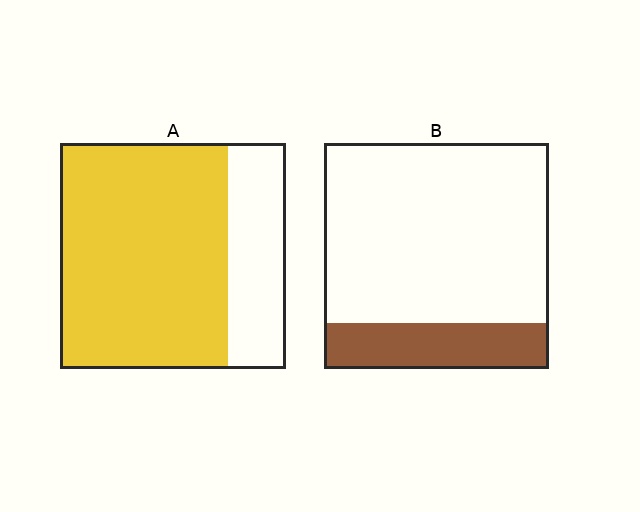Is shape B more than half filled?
No.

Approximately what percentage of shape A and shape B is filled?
A is approximately 75% and B is approximately 20%.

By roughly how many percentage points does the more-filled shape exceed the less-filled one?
By roughly 55 percentage points (A over B).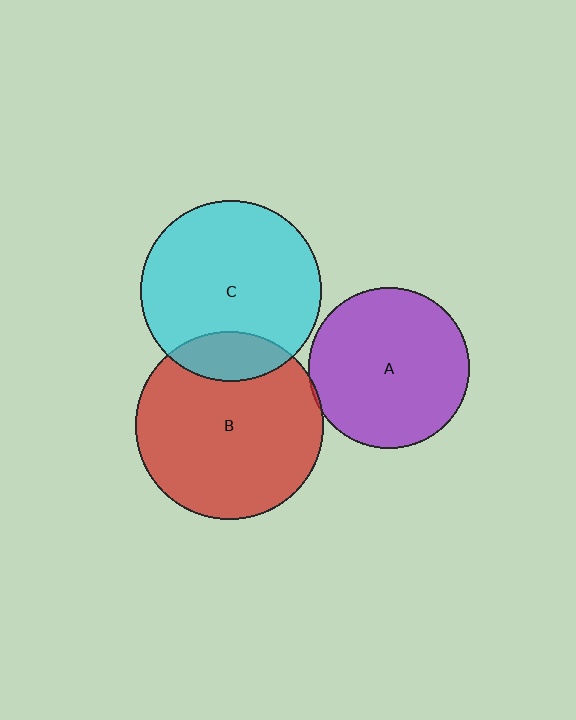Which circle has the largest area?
Circle B (red).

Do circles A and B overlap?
Yes.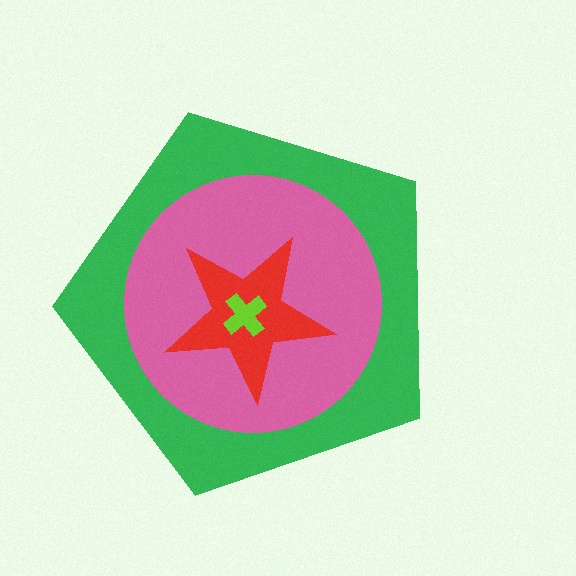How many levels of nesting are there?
4.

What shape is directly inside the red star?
The lime cross.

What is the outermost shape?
The green pentagon.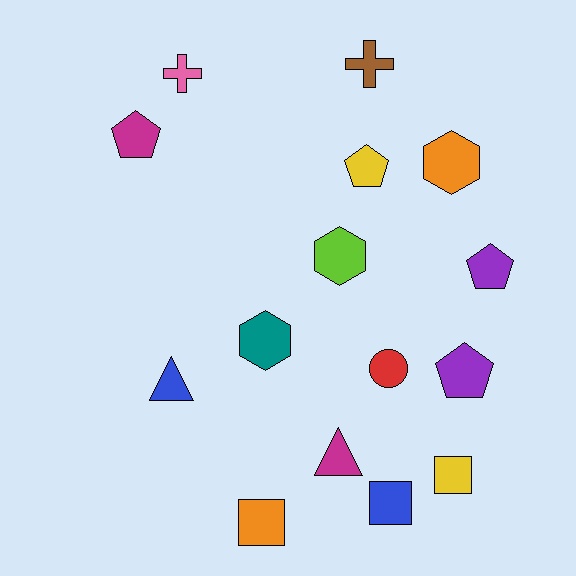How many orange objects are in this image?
There are 2 orange objects.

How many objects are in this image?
There are 15 objects.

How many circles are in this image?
There is 1 circle.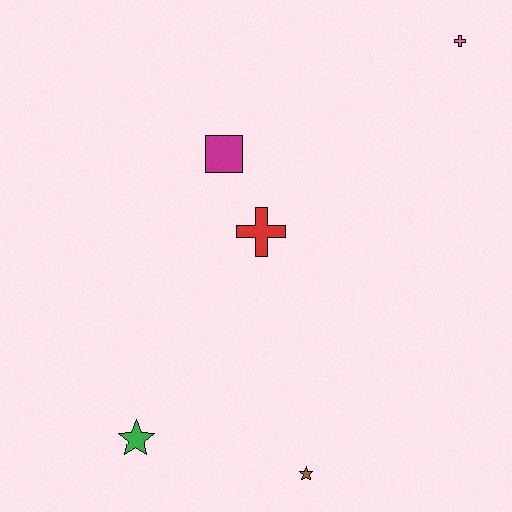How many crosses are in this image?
There are 2 crosses.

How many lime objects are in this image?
There are no lime objects.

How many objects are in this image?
There are 5 objects.